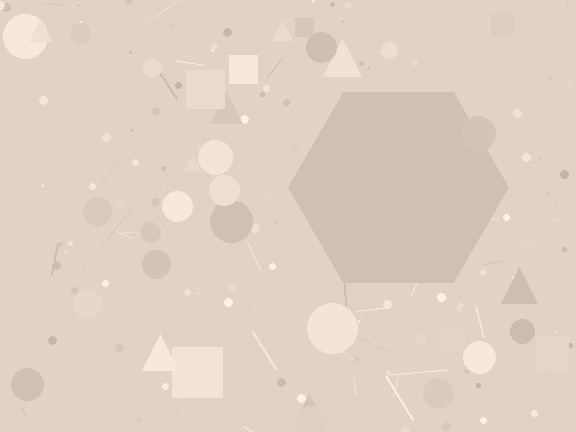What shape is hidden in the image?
A hexagon is hidden in the image.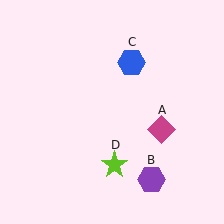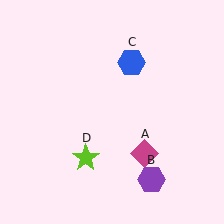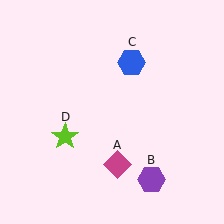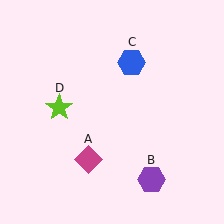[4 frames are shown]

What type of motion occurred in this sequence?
The magenta diamond (object A), lime star (object D) rotated clockwise around the center of the scene.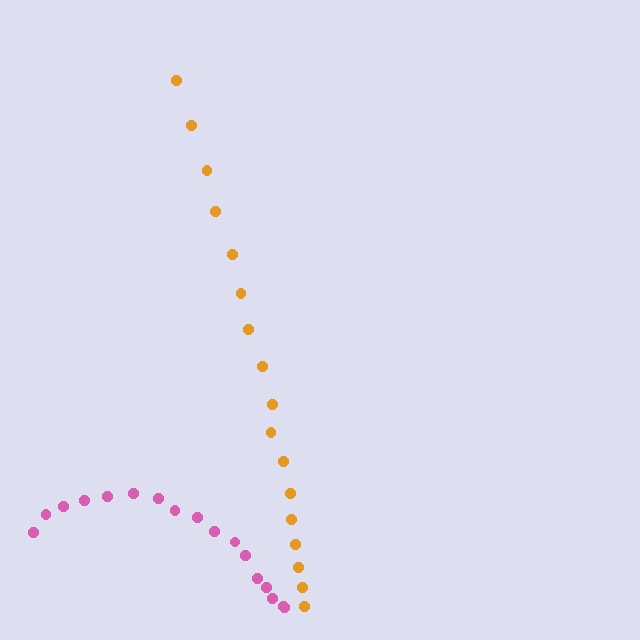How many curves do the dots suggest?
There are 2 distinct paths.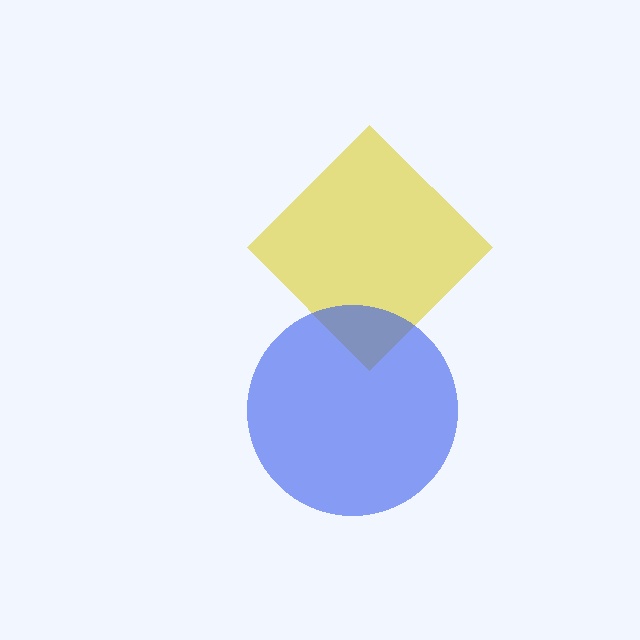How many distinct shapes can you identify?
There are 2 distinct shapes: a yellow diamond, a blue circle.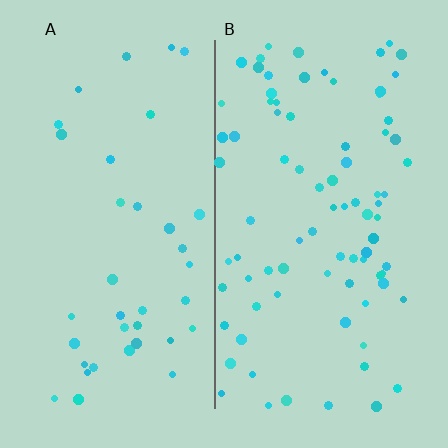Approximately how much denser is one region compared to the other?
Approximately 2.1× — region B over region A.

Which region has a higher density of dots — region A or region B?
B (the right).